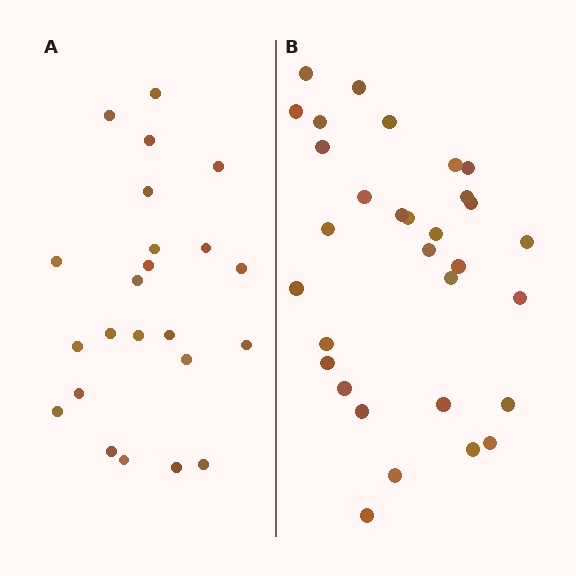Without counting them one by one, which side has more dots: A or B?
Region B (the right region) has more dots.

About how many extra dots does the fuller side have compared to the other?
Region B has roughly 8 or so more dots than region A.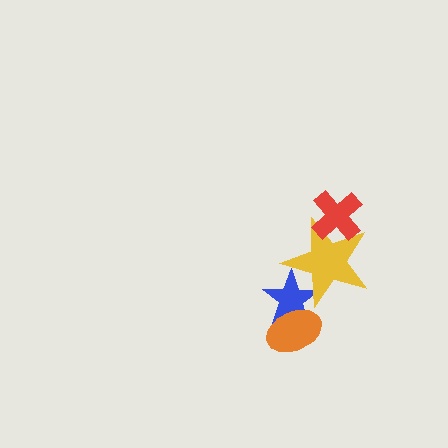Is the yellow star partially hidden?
Yes, it is partially covered by another shape.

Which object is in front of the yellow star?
The red cross is in front of the yellow star.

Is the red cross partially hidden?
No, no other shape covers it.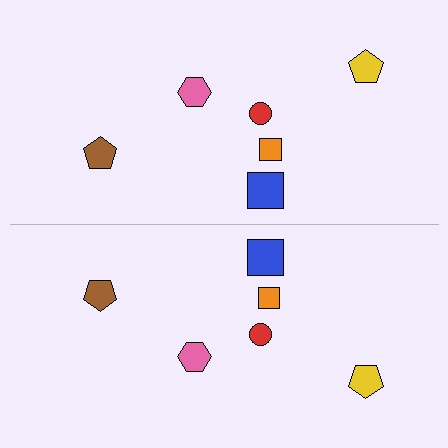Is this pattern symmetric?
Yes, this pattern has bilateral (reflection) symmetry.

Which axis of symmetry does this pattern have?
The pattern has a horizontal axis of symmetry running through the center of the image.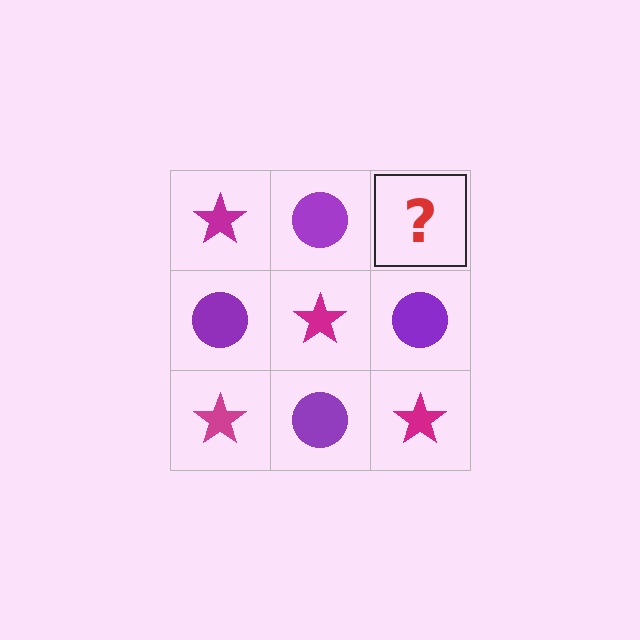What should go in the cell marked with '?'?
The missing cell should contain a magenta star.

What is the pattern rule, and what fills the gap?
The rule is that it alternates magenta star and purple circle in a checkerboard pattern. The gap should be filled with a magenta star.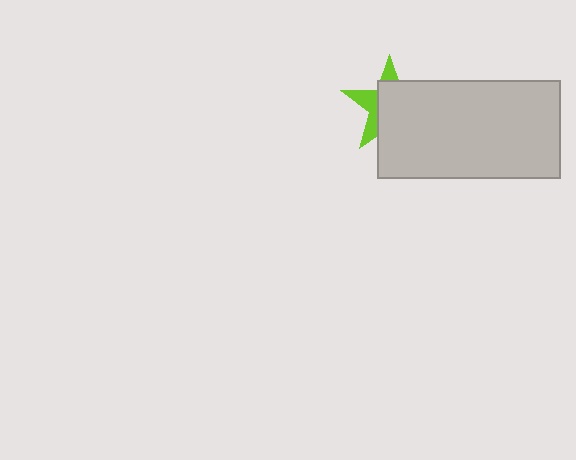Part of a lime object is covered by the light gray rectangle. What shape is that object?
It is a star.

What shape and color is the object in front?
The object in front is a light gray rectangle.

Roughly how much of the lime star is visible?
A small part of it is visible (roughly 35%).